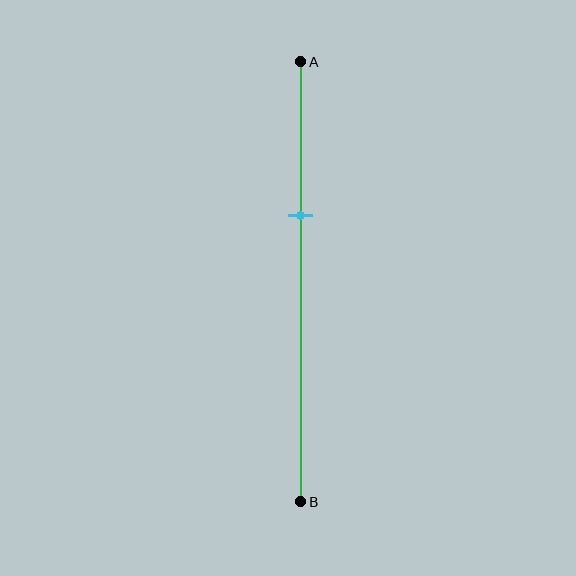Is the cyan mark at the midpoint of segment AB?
No, the mark is at about 35% from A, not at the 50% midpoint.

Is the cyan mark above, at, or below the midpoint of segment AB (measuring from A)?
The cyan mark is above the midpoint of segment AB.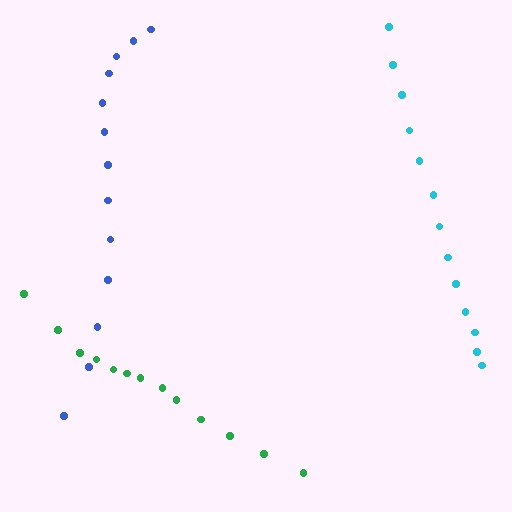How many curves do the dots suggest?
There are 3 distinct paths.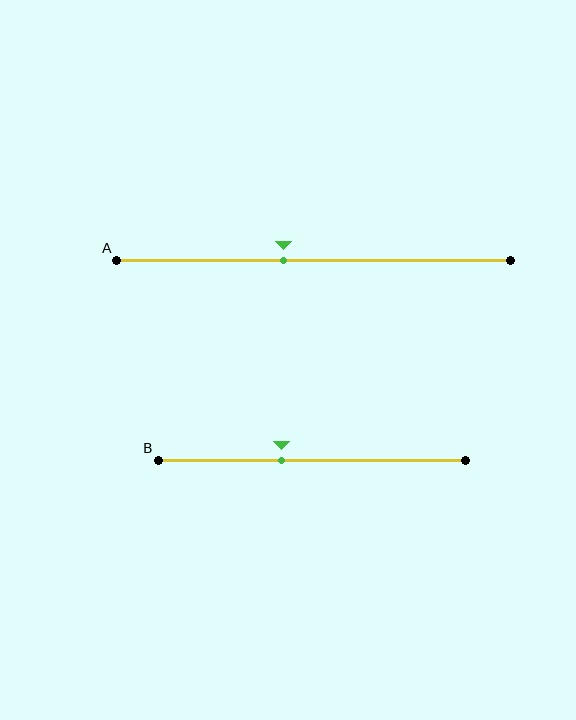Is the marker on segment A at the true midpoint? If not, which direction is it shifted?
No, the marker on segment A is shifted to the left by about 7% of the segment length.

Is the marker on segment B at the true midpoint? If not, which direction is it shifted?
No, the marker on segment B is shifted to the left by about 10% of the segment length.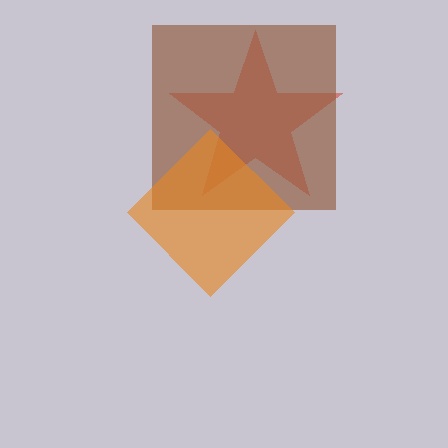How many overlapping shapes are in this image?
There are 3 overlapping shapes in the image.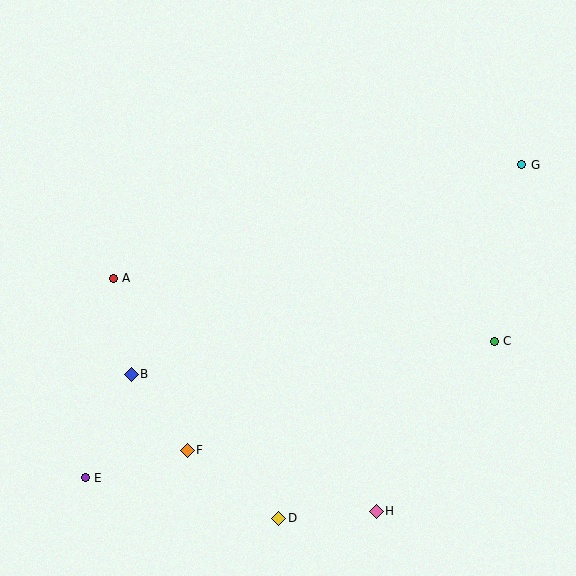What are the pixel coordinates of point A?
Point A is at (113, 278).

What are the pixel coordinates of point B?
Point B is at (131, 374).